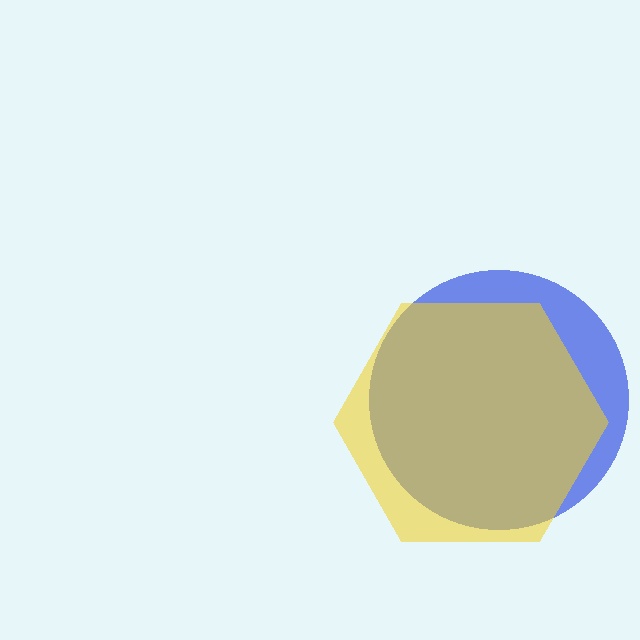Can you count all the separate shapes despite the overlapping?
Yes, there are 2 separate shapes.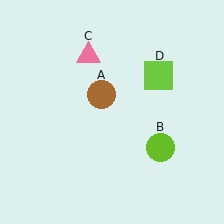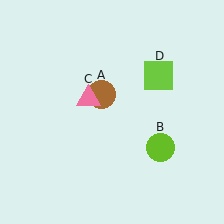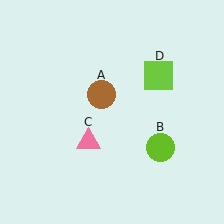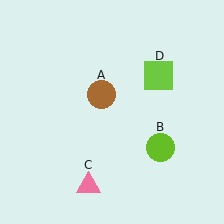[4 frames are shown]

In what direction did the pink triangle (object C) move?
The pink triangle (object C) moved down.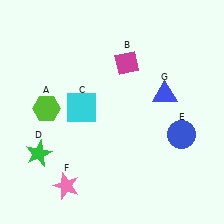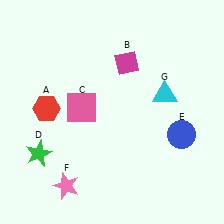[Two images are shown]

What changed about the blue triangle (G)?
In Image 1, G is blue. In Image 2, it changed to cyan.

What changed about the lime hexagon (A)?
In Image 1, A is lime. In Image 2, it changed to red.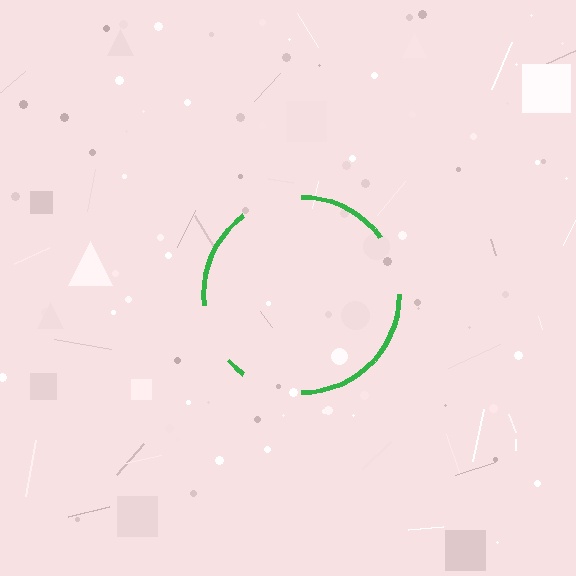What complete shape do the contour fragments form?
The contour fragments form a circle.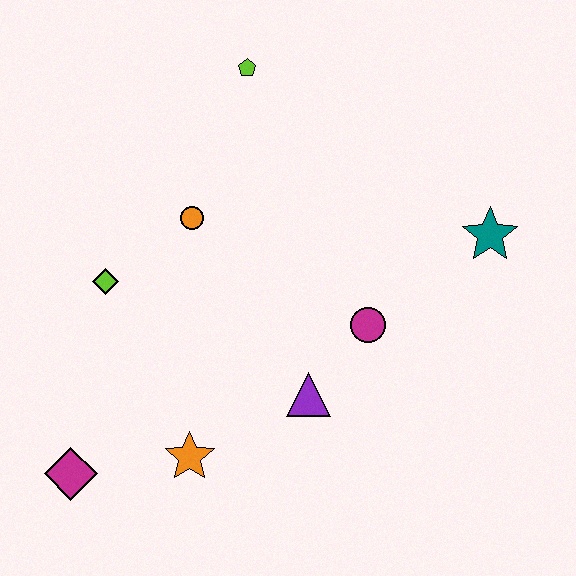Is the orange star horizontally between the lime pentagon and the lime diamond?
Yes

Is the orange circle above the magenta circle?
Yes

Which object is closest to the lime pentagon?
The orange circle is closest to the lime pentagon.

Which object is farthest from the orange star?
The lime pentagon is farthest from the orange star.